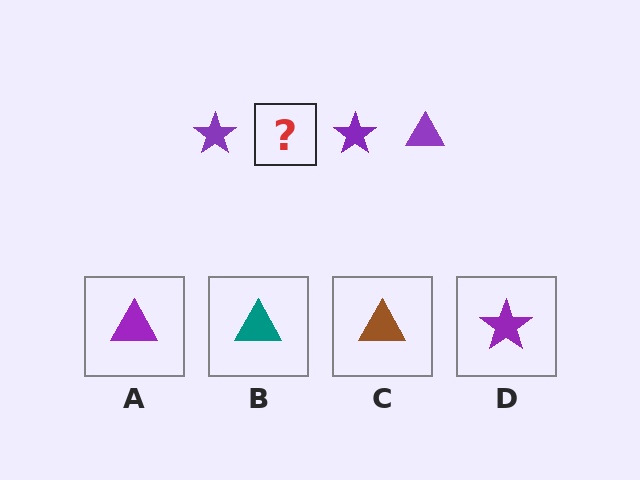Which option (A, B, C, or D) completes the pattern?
A.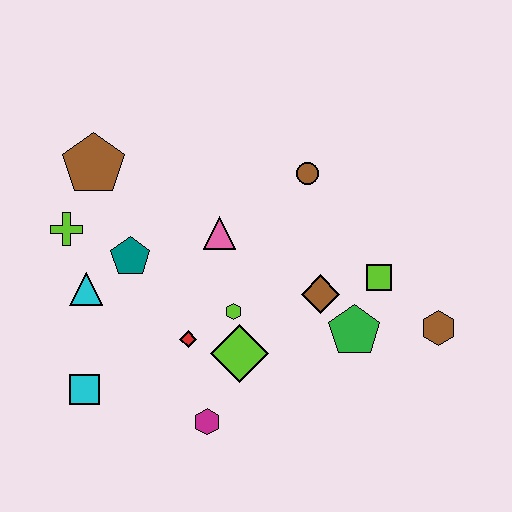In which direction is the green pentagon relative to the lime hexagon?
The green pentagon is to the right of the lime hexagon.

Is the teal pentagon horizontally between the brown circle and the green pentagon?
No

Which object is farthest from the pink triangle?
The brown hexagon is farthest from the pink triangle.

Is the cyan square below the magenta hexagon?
No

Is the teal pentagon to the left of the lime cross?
No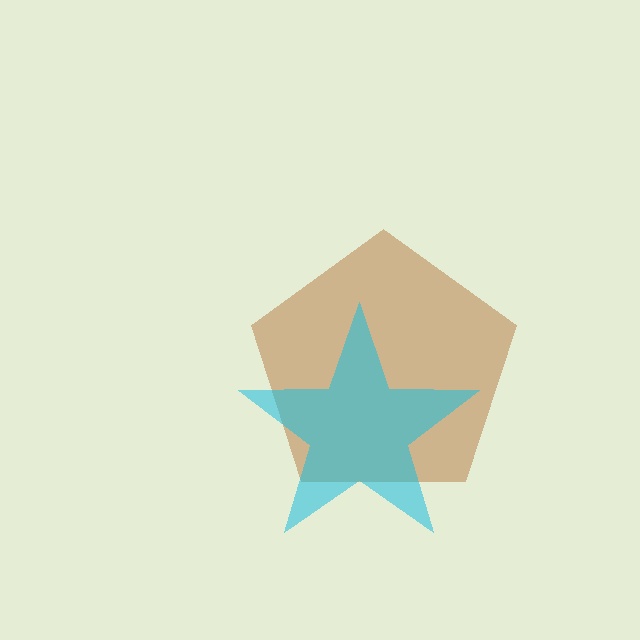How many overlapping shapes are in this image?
There are 2 overlapping shapes in the image.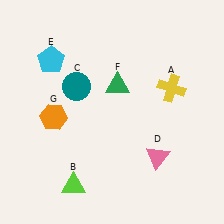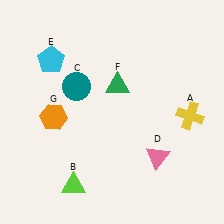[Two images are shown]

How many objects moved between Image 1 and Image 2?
1 object moved between the two images.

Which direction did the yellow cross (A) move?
The yellow cross (A) moved down.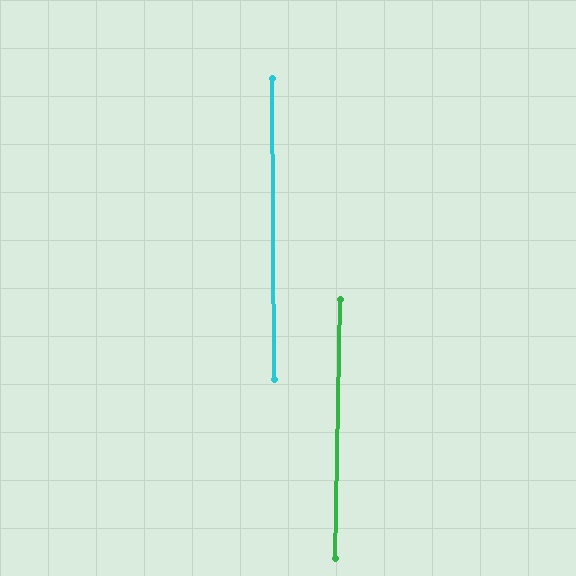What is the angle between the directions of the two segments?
Approximately 2 degrees.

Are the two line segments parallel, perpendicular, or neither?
Parallel — their directions differ by only 1.6°.